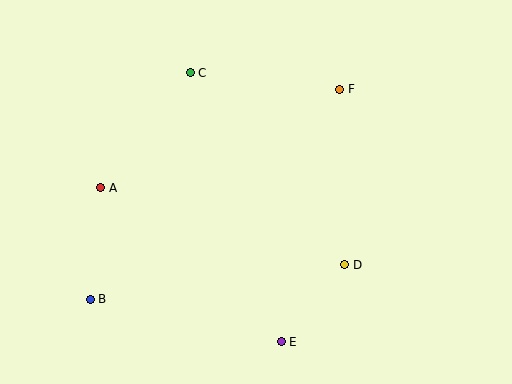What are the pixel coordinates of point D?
Point D is at (345, 265).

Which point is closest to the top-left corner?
Point C is closest to the top-left corner.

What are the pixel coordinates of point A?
Point A is at (101, 188).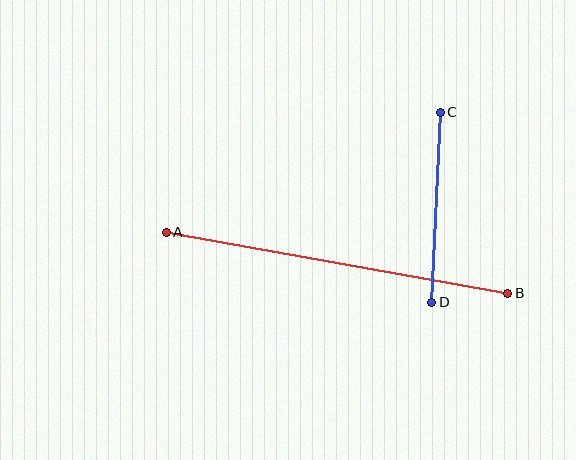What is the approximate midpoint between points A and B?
The midpoint is at approximately (337, 263) pixels.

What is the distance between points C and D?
The distance is approximately 190 pixels.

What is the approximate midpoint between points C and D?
The midpoint is at approximately (436, 207) pixels.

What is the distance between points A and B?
The distance is approximately 347 pixels.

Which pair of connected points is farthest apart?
Points A and B are farthest apart.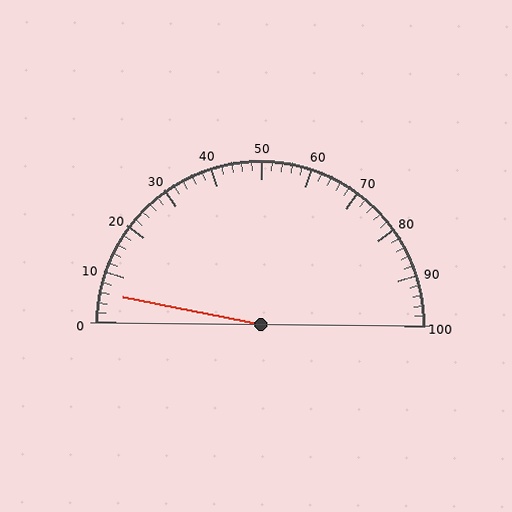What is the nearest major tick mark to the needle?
The nearest major tick mark is 10.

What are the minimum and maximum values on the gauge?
The gauge ranges from 0 to 100.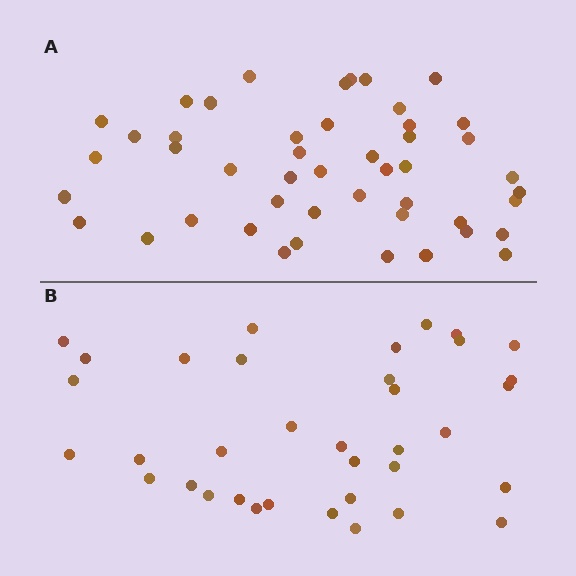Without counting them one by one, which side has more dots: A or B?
Region A (the top region) has more dots.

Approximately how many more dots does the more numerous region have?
Region A has roughly 12 or so more dots than region B.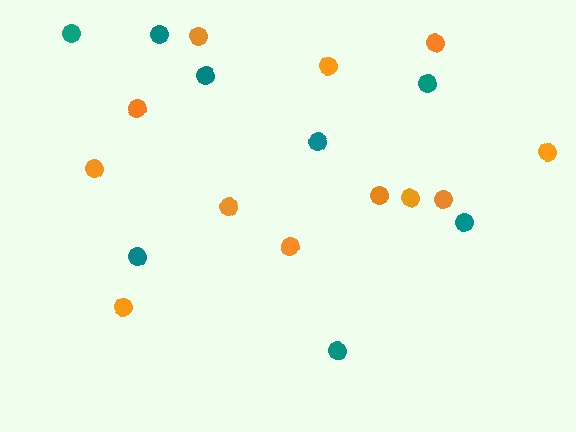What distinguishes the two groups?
There are 2 groups: one group of orange circles (12) and one group of teal circles (8).